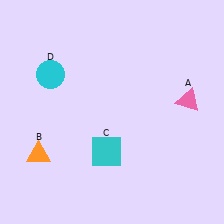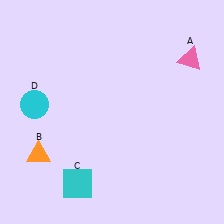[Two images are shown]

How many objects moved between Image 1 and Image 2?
3 objects moved between the two images.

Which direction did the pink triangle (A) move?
The pink triangle (A) moved up.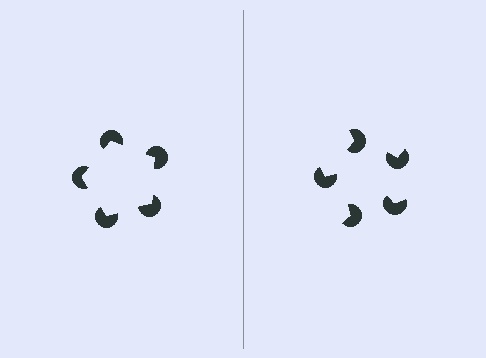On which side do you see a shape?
An illusory pentagon appears on the left side. On the right side the wedge cuts are rotated, so no coherent shape forms.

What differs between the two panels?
The pac-man discs are positioned identically on both sides; only the wedge orientations differ. On the left they align to a pentagon; on the right they are misaligned.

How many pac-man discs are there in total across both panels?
10 — 5 on each side.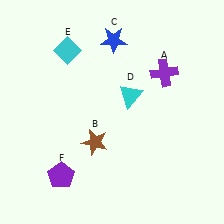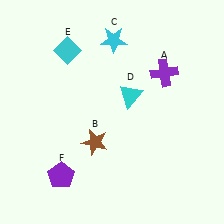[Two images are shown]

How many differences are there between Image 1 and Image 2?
There is 1 difference between the two images.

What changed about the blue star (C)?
In Image 1, C is blue. In Image 2, it changed to cyan.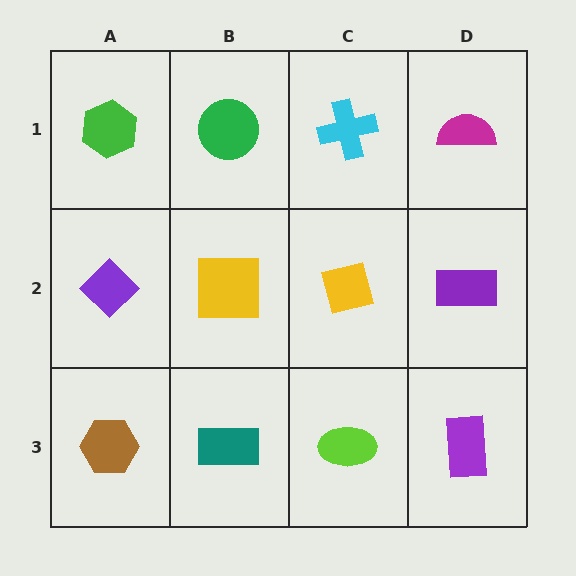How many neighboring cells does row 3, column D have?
2.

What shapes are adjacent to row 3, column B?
A yellow square (row 2, column B), a brown hexagon (row 3, column A), a lime ellipse (row 3, column C).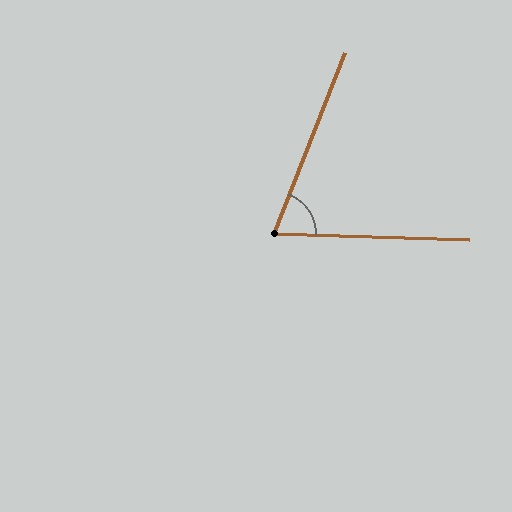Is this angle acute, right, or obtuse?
It is acute.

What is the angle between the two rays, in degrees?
Approximately 70 degrees.